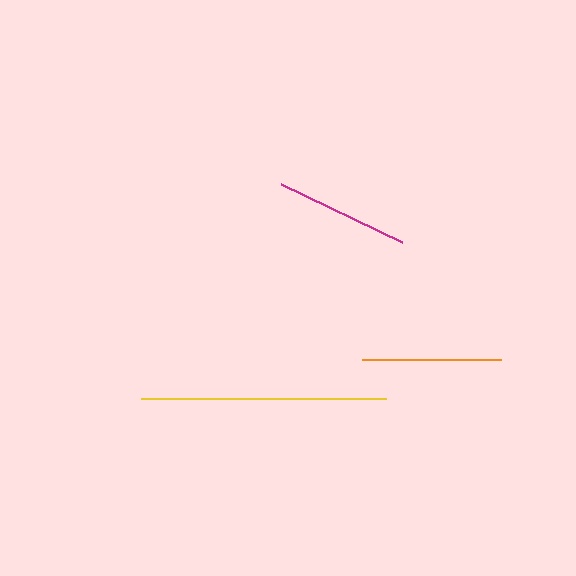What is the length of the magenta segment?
The magenta segment is approximately 133 pixels long.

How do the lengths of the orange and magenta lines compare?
The orange and magenta lines are approximately the same length.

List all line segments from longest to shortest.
From longest to shortest: yellow, orange, magenta.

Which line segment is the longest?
The yellow line is the longest at approximately 245 pixels.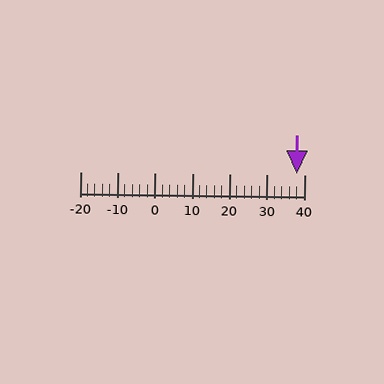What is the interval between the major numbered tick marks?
The major tick marks are spaced 10 units apart.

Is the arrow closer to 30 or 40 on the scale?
The arrow is closer to 40.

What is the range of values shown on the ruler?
The ruler shows values from -20 to 40.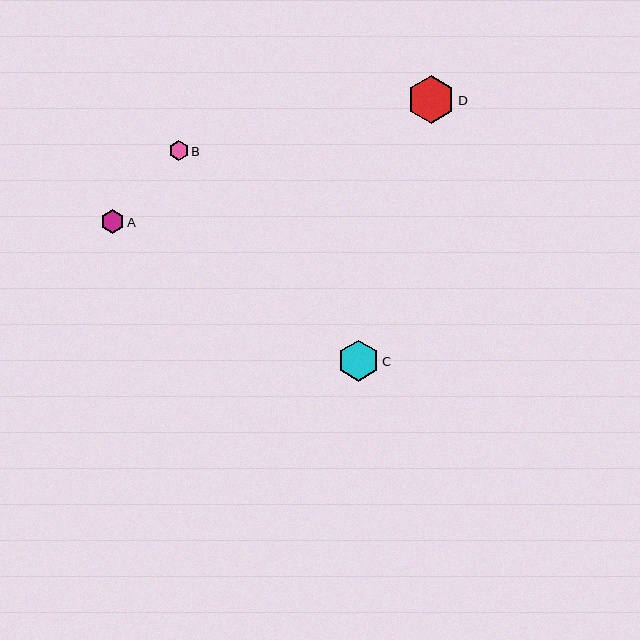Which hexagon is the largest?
Hexagon D is the largest with a size of approximately 48 pixels.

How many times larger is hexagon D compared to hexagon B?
Hexagon D is approximately 2.4 times the size of hexagon B.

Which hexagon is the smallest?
Hexagon B is the smallest with a size of approximately 20 pixels.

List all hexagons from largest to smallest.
From largest to smallest: D, C, A, B.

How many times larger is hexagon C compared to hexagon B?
Hexagon C is approximately 2.1 times the size of hexagon B.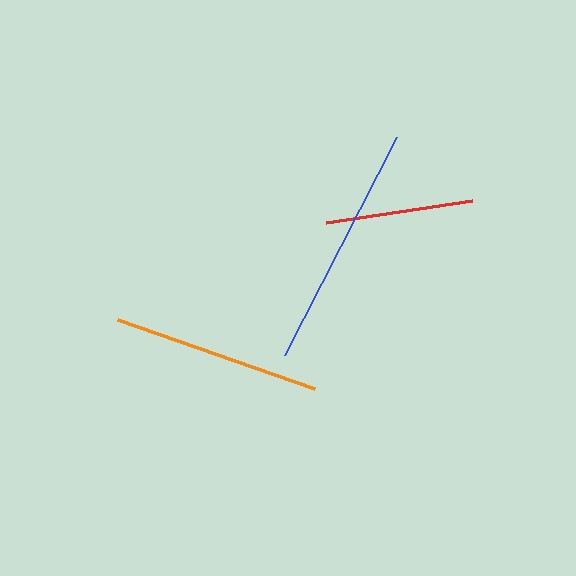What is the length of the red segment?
The red segment is approximately 148 pixels long.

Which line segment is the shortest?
The red line is the shortest at approximately 148 pixels.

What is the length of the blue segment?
The blue segment is approximately 245 pixels long.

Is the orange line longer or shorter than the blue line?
The blue line is longer than the orange line.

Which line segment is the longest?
The blue line is the longest at approximately 245 pixels.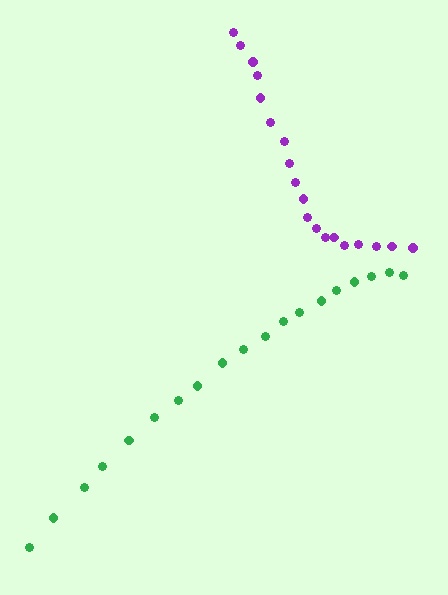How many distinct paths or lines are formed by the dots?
There are 2 distinct paths.